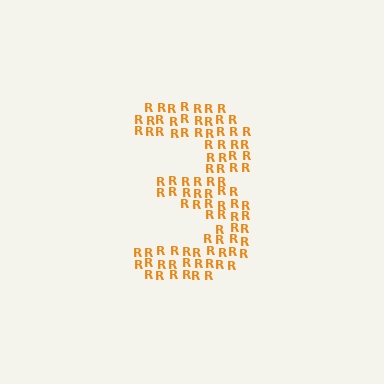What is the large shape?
The large shape is the digit 3.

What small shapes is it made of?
It is made of small letter R's.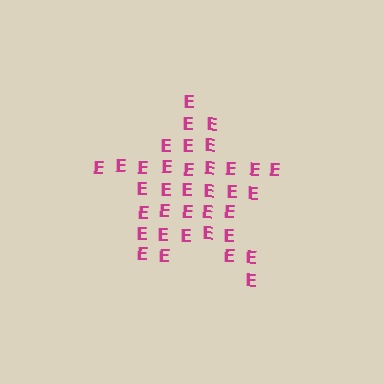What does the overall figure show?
The overall figure shows a star.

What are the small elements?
The small elements are letter E's.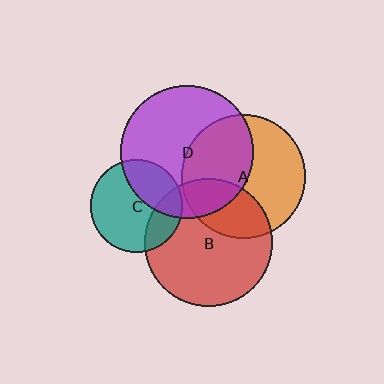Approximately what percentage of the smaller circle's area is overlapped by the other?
Approximately 20%.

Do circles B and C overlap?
Yes.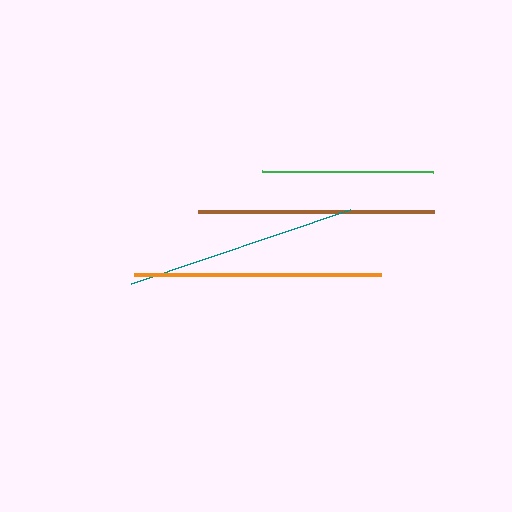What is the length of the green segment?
The green segment is approximately 172 pixels long.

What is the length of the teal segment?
The teal segment is approximately 231 pixels long.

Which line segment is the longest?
The orange line is the longest at approximately 247 pixels.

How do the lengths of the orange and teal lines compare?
The orange and teal lines are approximately the same length.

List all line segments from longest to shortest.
From longest to shortest: orange, brown, teal, green.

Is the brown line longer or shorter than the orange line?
The orange line is longer than the brown line.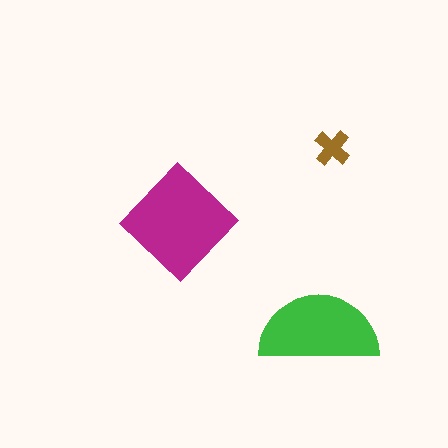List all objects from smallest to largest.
The brown cross, the green semicircle, the magenta diamond.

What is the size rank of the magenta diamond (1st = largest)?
1st.